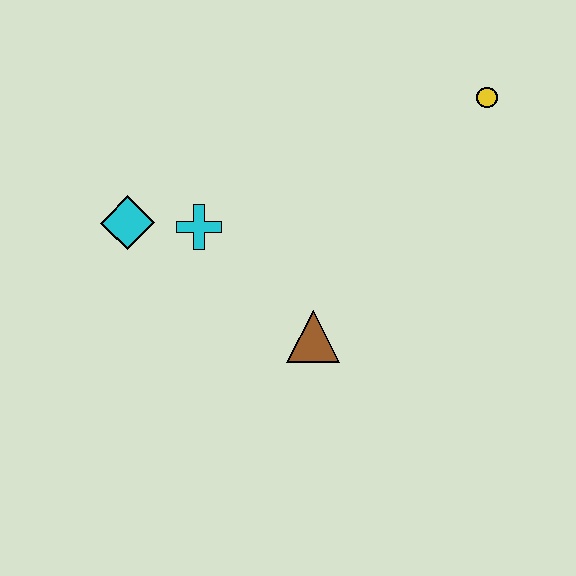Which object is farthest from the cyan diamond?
The yellow circle is farthest from the cyan diamond.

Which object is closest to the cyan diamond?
The cyan cross is closest to the cyan diamond.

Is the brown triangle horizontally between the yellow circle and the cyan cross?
Yes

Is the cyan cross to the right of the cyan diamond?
Yes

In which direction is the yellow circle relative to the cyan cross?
The yellow circle is to the right of the cyan cross.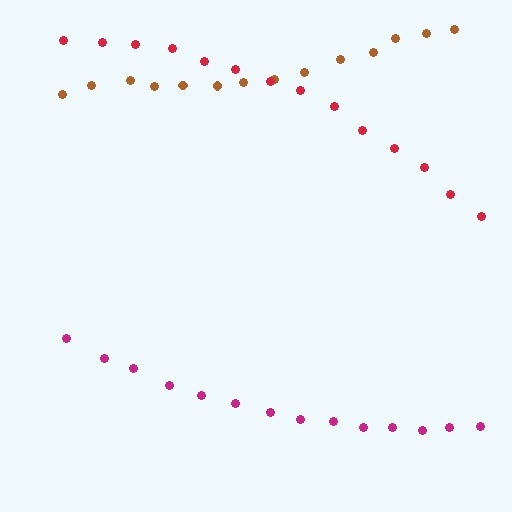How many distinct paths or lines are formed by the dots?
There are 3 distinct paths.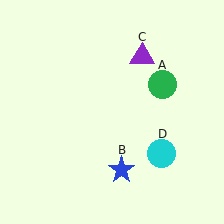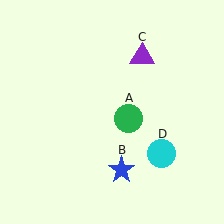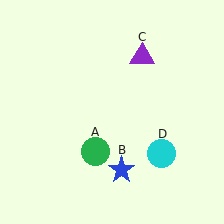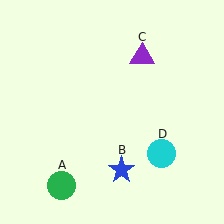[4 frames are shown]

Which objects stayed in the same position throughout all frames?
Blue star (object B) and purple triangle (object C) and cyan circle (object D) remained stationary.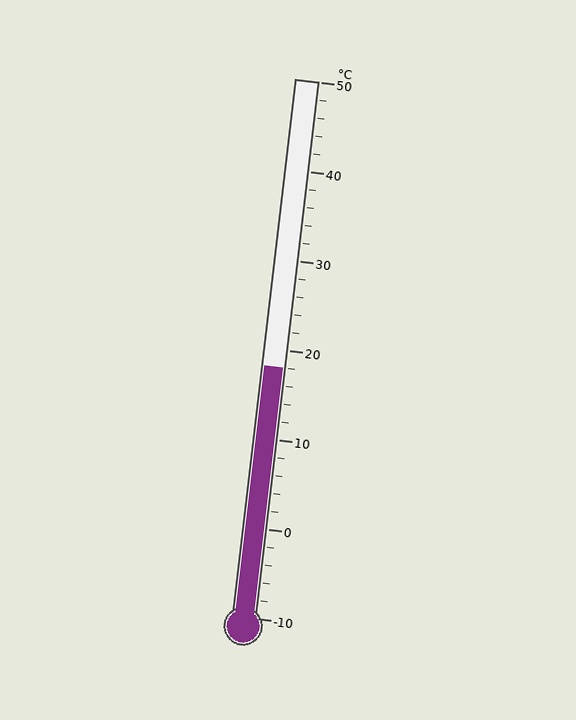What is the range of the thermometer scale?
The thermometer scale ranges from -10°C to 50°C.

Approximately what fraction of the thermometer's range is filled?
The thermometer is filled to approximately 45% of its range.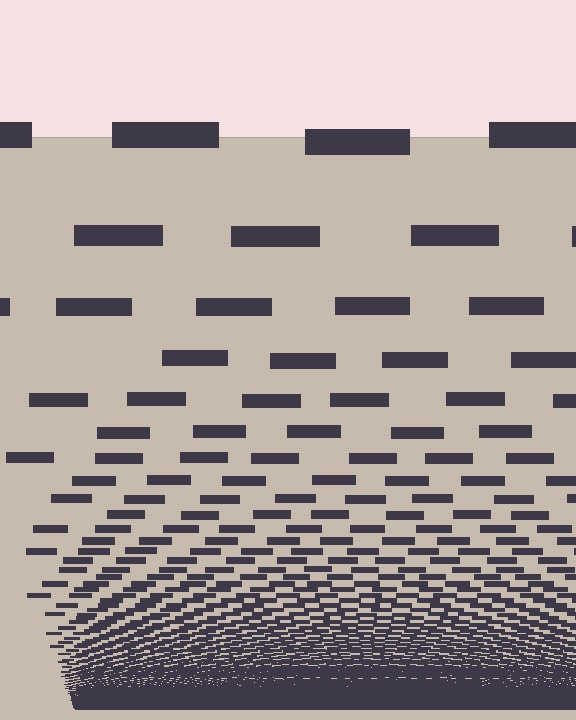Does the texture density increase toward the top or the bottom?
Density increases toward the bottom.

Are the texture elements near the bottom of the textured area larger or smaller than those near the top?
Smaller. The gradient is inverted — elements near the bottom are smaller and denser.